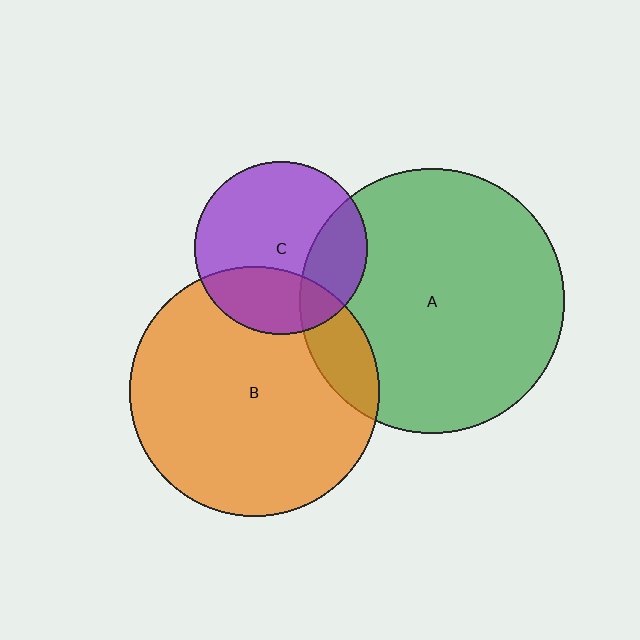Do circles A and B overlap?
Yes.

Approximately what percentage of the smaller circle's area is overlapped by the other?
Approximately 15%.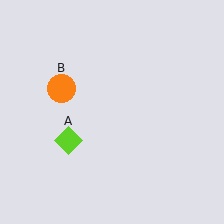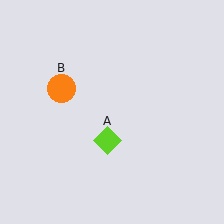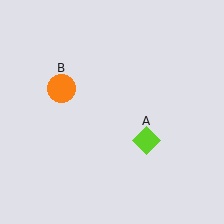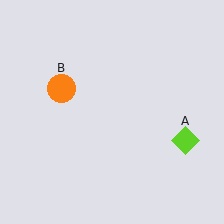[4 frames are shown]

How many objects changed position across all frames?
1 object changed position: lime diamond (object A).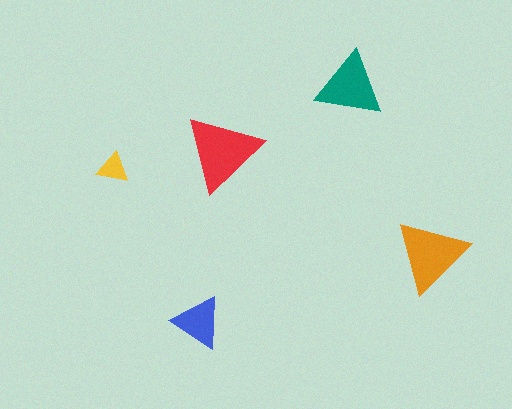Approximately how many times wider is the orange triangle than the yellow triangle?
About 2.5 times wider.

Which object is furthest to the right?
The orange triangle is rightmost.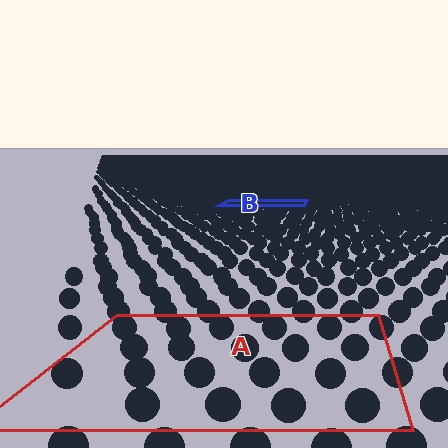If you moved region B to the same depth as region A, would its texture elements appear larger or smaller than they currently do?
They would appear larger. At a closer depth, the same texture elements are projected at a bigger on-screen size.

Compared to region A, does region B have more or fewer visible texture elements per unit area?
Region B has more texture elements per unit area — they are packed more densely because it is farther away.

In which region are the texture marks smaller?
The texture marks are smaller in region B, because it is farther away.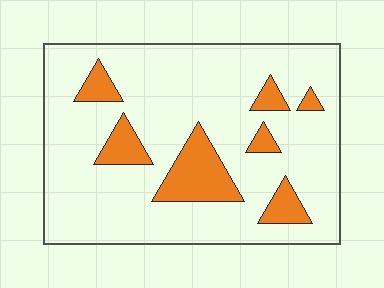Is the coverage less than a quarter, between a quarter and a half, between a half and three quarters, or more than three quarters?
Less than a quarter.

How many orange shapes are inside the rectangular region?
7.